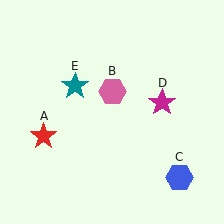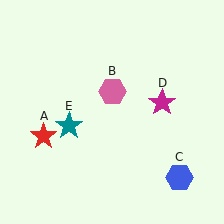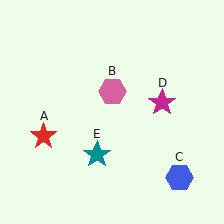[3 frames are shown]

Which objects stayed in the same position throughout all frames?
Red star (object A) and pink hexagon (object B) and blue hexagon (object C) and magenta star (object D) remained stationary.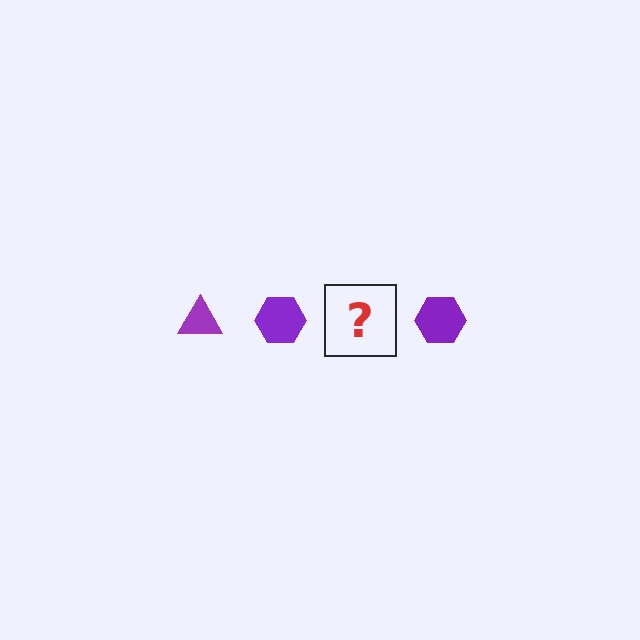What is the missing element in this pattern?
The missing element is a purple triangle.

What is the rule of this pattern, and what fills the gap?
The rule is that the pattern cycles through triangle, hexagon shapes in purple. The gap should be filled with a purple triangle.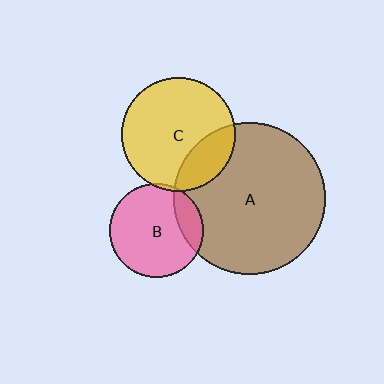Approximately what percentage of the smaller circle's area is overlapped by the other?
Approximately 15%.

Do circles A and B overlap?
Yes.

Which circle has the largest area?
Circle A (brown).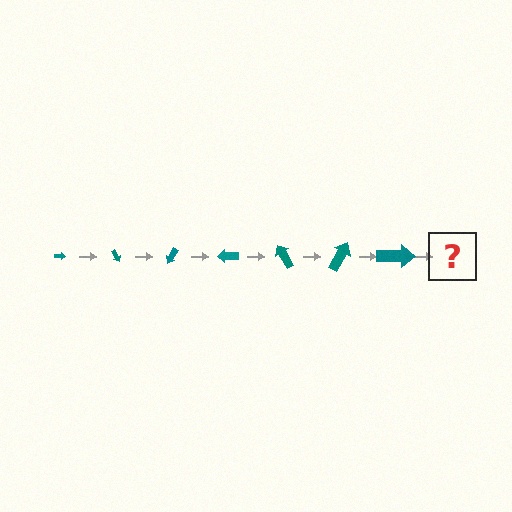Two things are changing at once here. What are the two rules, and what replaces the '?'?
The two rules are that the arrow grows larger each step and it rotates 60 degrees each step. The '?' should be an arrow, larger than the previous one and rotated 420 degrees from the start.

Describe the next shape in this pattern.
It should be an arrow, larger than the previous one and rotated 420 degrees from the start.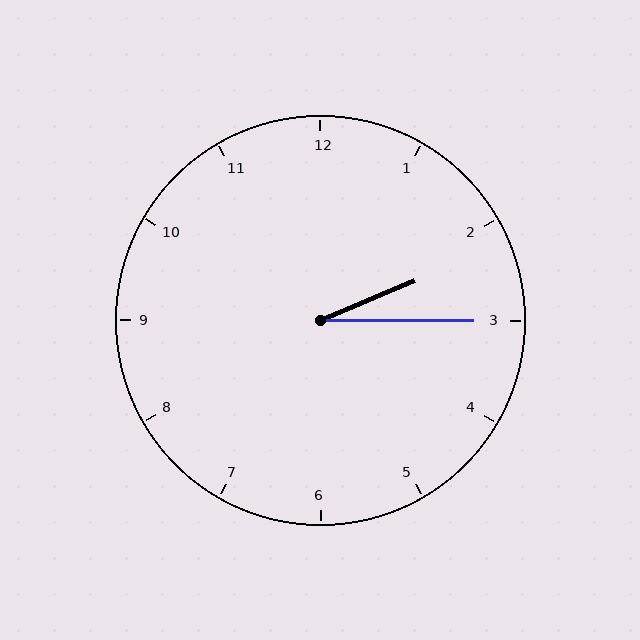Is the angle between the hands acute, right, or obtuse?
It is acute.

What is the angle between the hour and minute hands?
Approximately 22 degrees.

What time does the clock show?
2:15.